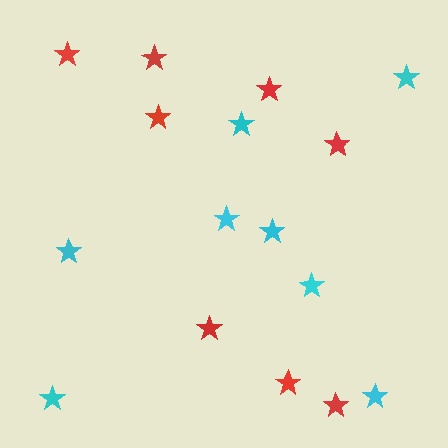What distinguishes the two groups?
There are 2 groups: one group of red stars (8) and one group of cyan stars (8).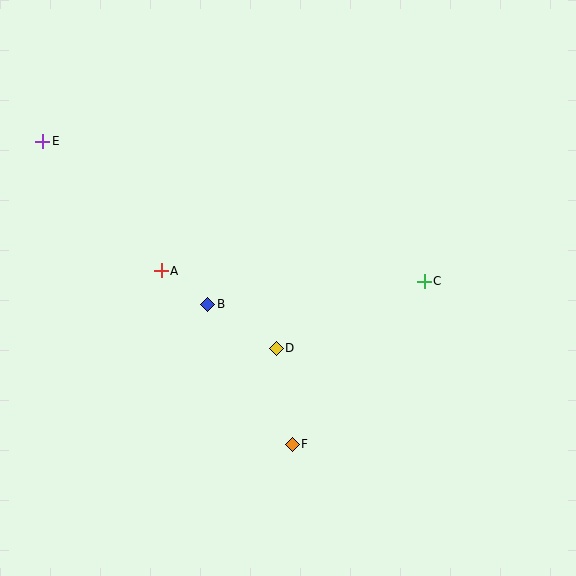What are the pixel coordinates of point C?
Point C is at (424, 281).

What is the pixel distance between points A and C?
The distance between A and C is 263 pixels.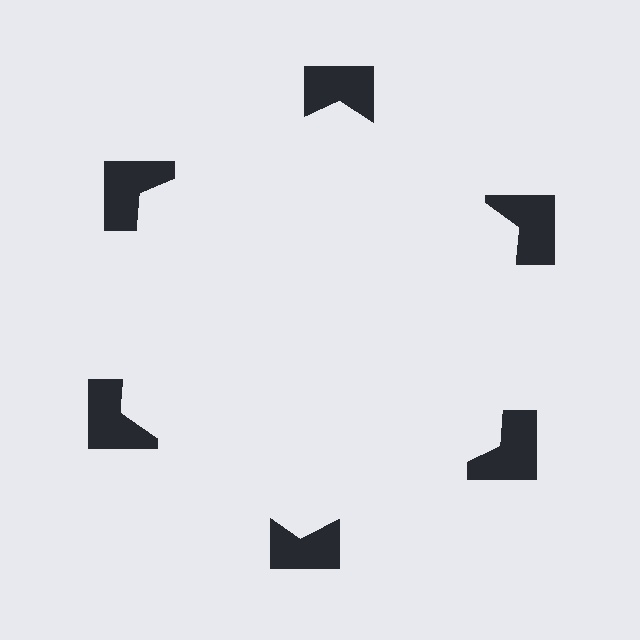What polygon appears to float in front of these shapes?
An illusory hexagon — its edges are inferred from the aligned wedge cuts in the notched squares, not physically drawn.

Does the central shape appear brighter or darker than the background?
It typically appears slightly brighter than the background, even though no actual brightness change is drawn.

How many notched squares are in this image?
There are 6 — one at each vertex of the illusory hexagon.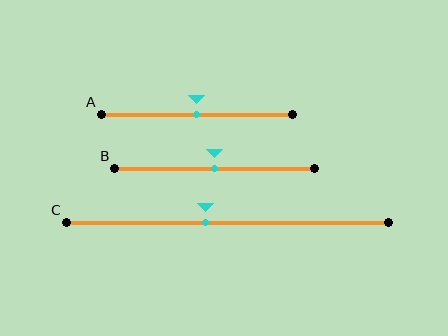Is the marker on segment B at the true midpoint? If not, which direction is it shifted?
Yes, the marker on segment B is at the true midpoint.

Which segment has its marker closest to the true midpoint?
Segment A has its marker closest to the true midpoint.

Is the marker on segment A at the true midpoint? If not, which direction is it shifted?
Yes, the marker on segment A is at the true midpoint.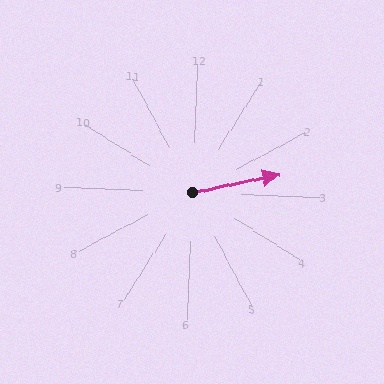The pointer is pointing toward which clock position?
Roughly 3 o'clock.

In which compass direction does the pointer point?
East.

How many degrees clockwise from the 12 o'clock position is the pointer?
Approximately 76 degrees.